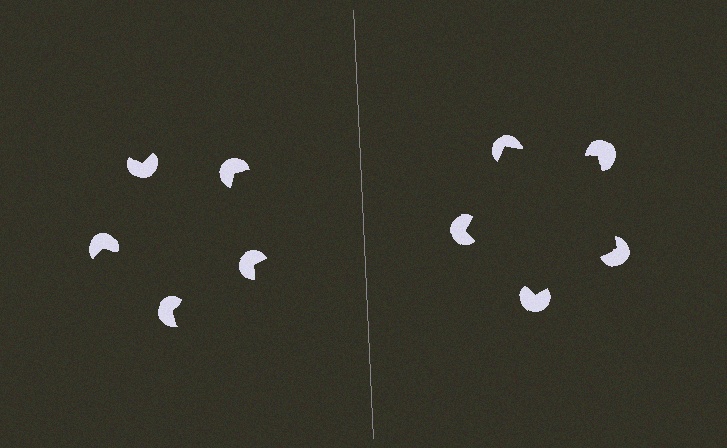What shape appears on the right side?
An illusory pentagon.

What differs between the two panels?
The pac-man discs are positioned identically on both sides; only the wedge orientations differ. On the right they align to a pentagon; on the left they are misaligned.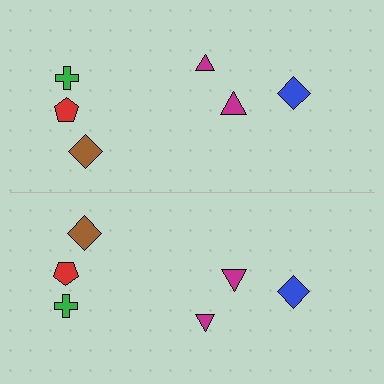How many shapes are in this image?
There are 12 shapes in this image.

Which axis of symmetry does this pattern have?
The pattern has a horizontal axis of symmetry running through the center of the image.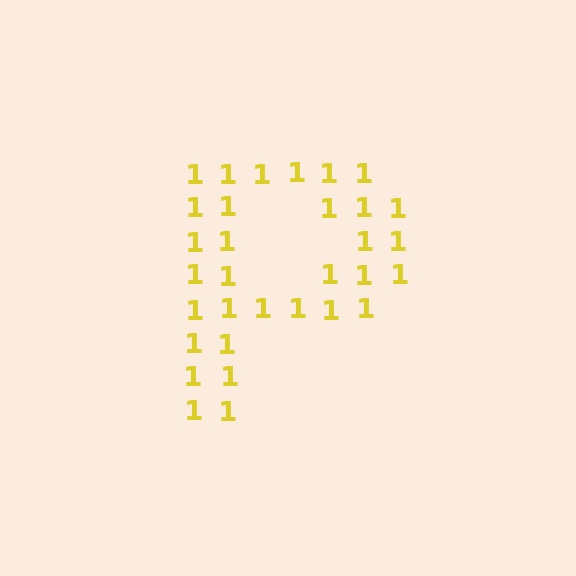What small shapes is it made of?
It is made of small digit 1's.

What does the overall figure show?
The overall figure shows the letter P.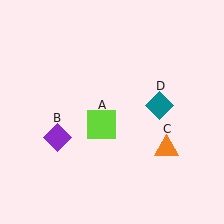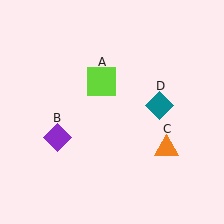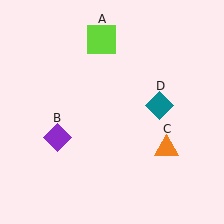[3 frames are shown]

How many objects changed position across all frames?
1 object changed position: lime square (object A).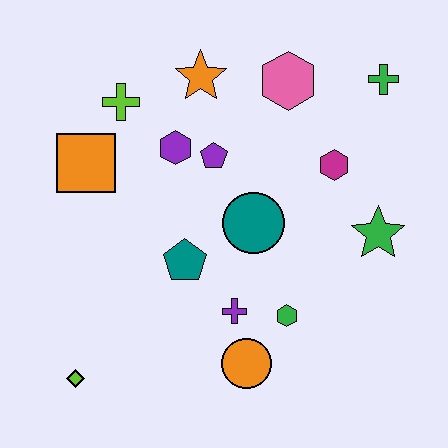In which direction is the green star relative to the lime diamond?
The green star is to the right of the lime diamond.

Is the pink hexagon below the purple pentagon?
No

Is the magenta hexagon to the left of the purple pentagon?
No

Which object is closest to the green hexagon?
The purple cross is closest to the green hexagon.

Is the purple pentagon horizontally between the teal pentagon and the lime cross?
No